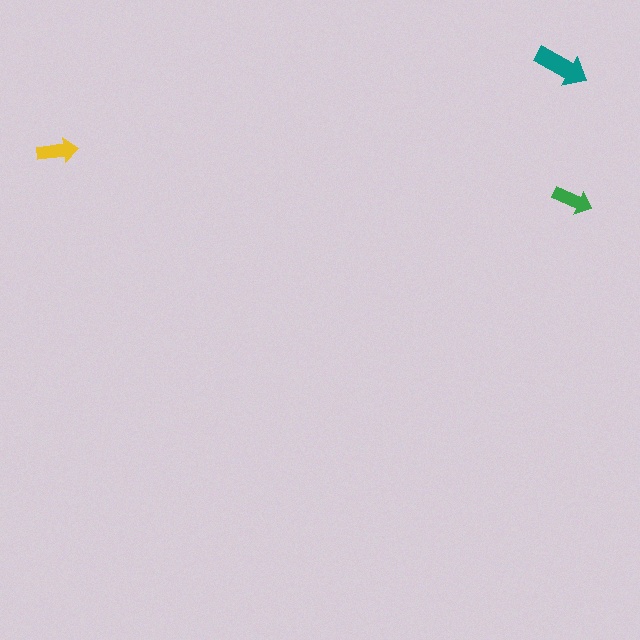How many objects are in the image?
There are 3 objects in the image.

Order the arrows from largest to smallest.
the teal one, the yellow one, the green one.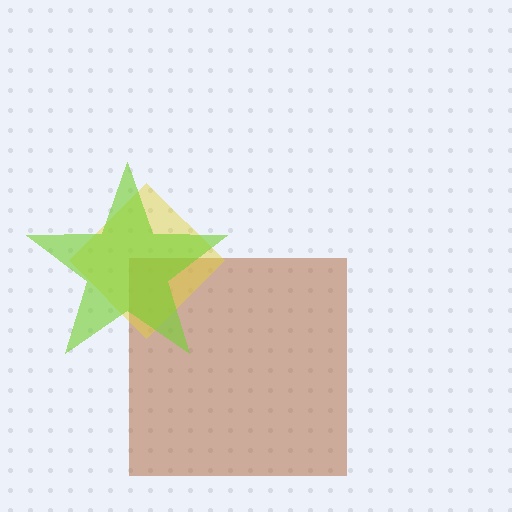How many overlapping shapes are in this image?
There are 3 overlapping shapes in the image.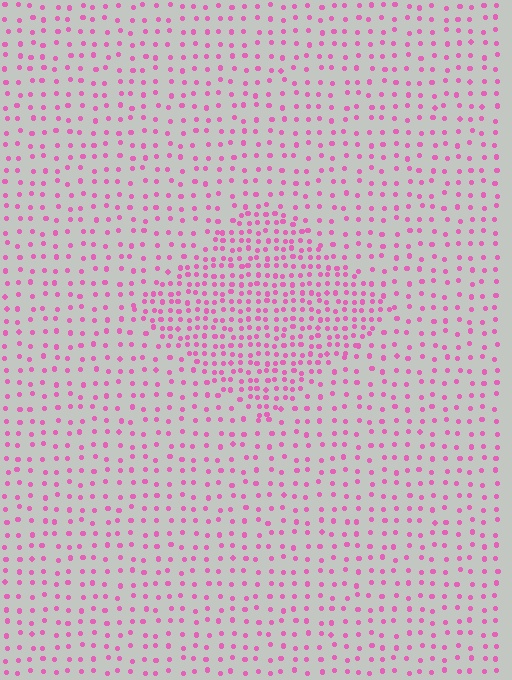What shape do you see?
I see a diamond.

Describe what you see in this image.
The image contains small pink elements arranged at two different densities. A diamond-shaped region is visible where the elements are more densely packed than the surrounding area.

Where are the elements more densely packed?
The elements are more densely packed inside the diamond boundary.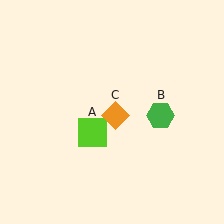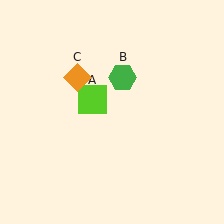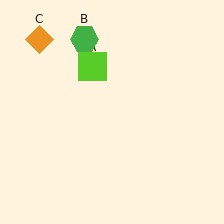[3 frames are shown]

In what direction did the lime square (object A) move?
The lime square (object A) moved up.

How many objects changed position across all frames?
3 objects changed position: lime square (object A), green hexagon (object B), orange diamond (object C).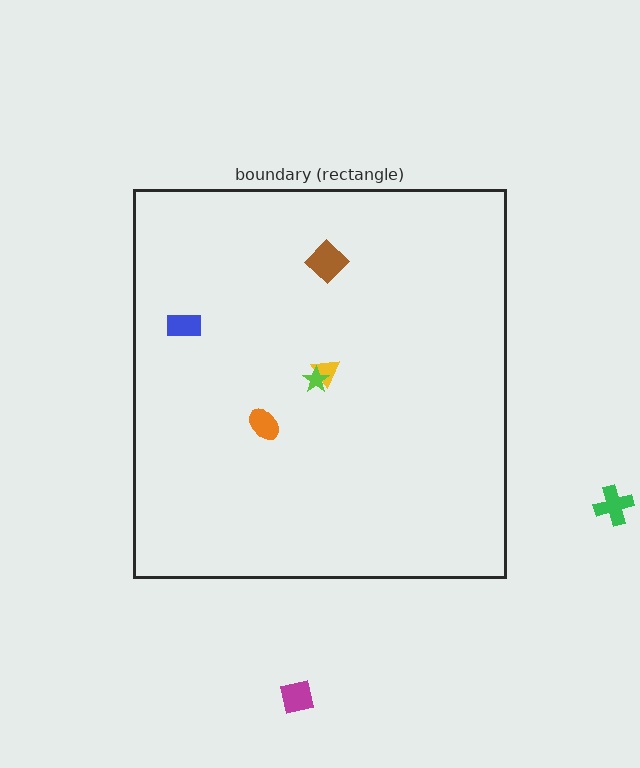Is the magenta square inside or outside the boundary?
Outside.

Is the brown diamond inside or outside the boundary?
Inside.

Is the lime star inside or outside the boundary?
Inside.